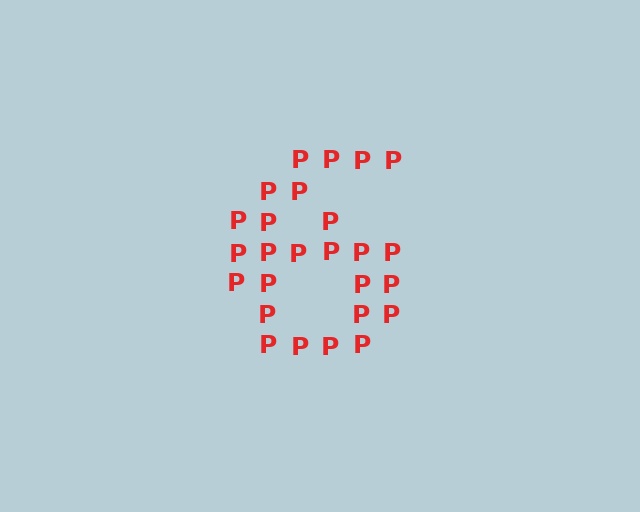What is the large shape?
The large shape is the digit 6.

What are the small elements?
The small elements are letter P's.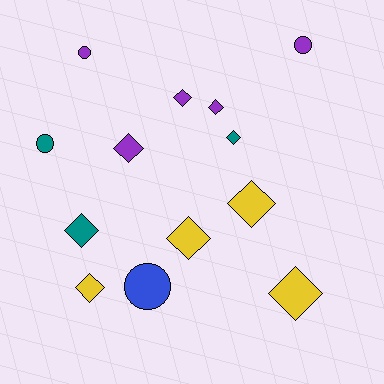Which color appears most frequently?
Purple, with 5 objects.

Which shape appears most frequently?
Diamond, with 9 objects.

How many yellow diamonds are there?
There are 4 yellow diamonds.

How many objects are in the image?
There are 13 objects.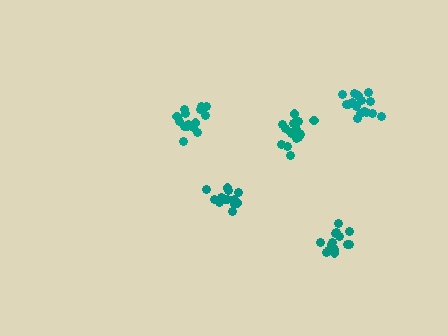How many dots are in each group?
Group 1: 16 dots, Group 2: 17 dots, Group 3: 17 dots, Group 4: 16 dots, Group 5: 15 dots (81 total).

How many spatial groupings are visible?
There are 5 spatial groupings.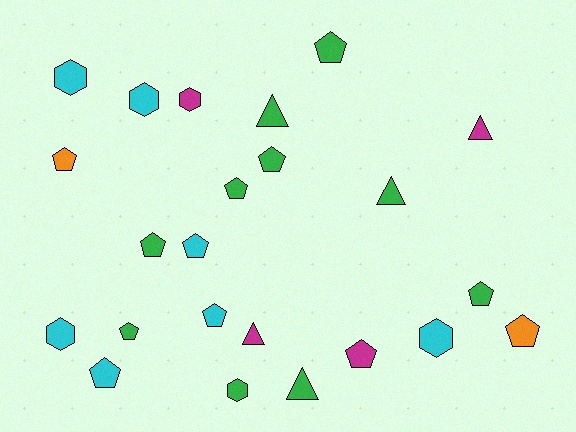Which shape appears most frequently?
Pentagon, with 12 objects.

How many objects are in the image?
There are 23 objects.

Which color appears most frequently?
Green, with 10 objects.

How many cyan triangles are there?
There are no cyan triangles.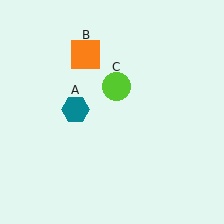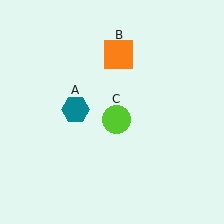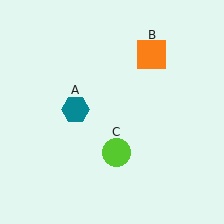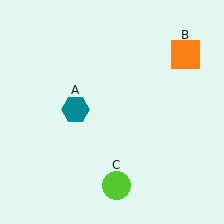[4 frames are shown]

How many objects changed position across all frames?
2 objects changed position: orange square (object B), lime circle (object C).